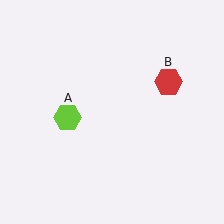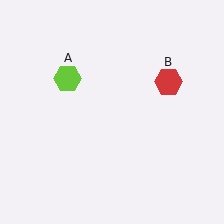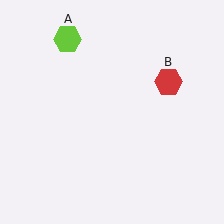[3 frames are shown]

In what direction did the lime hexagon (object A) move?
The lime hexagon (object A) moved up.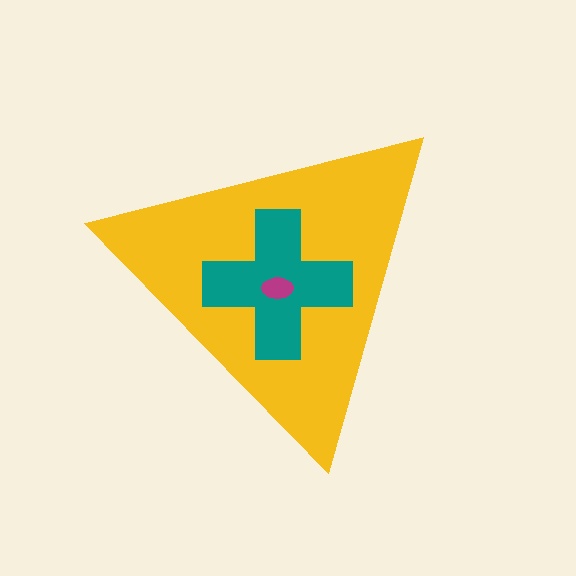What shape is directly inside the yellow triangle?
The teal cross.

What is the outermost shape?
The yellow triangle.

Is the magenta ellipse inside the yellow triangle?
Yes.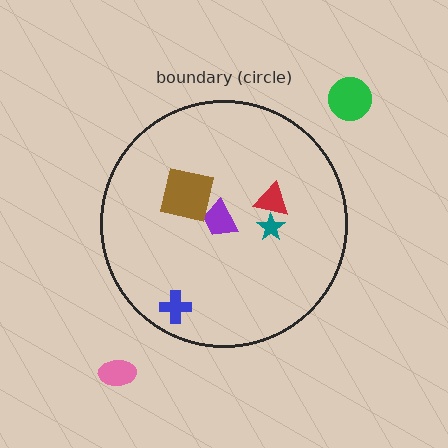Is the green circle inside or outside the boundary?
Outside.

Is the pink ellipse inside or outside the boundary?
Outside.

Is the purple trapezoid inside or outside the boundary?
Inside.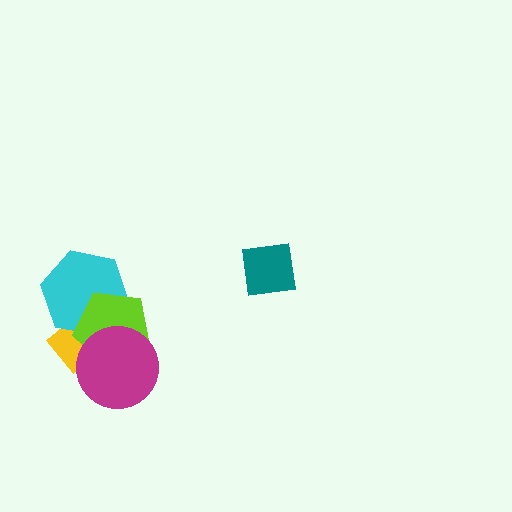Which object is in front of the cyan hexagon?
The lime pentagon is in front of the cyan hexagon.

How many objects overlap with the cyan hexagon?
2 objects overlap with the cyan hexagon.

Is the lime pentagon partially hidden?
Yes, it is partially covered by another shape.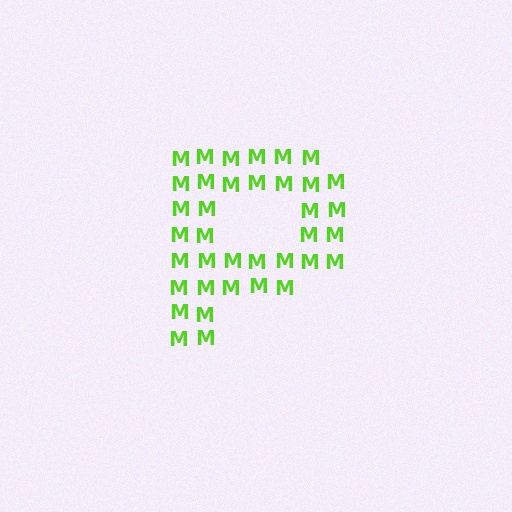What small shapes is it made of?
It is made of small letter M's.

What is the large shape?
The large shape is the letter P.